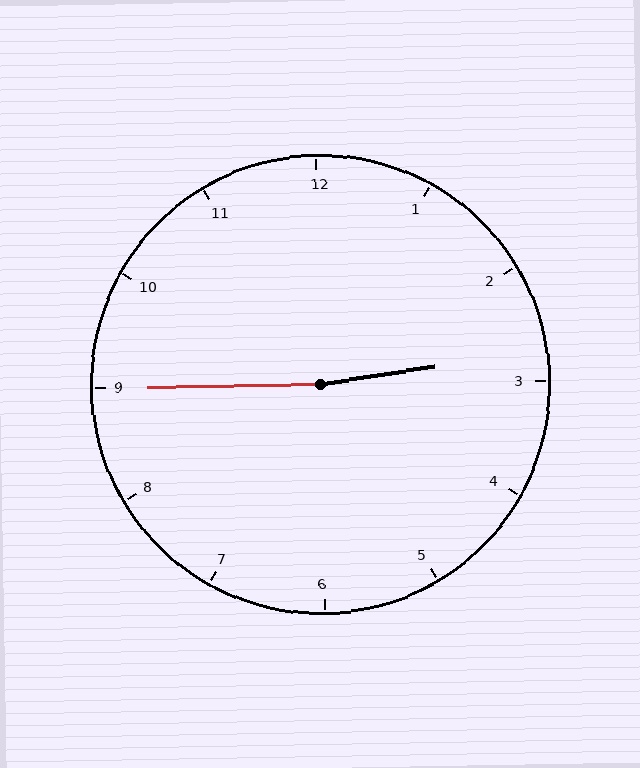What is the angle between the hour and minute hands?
Approximately 172 degrees.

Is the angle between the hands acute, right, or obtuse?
It is obtuse.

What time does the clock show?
2:45.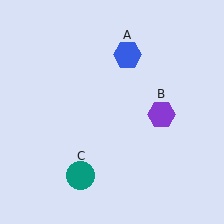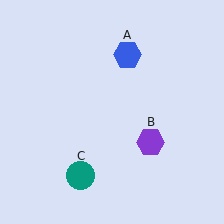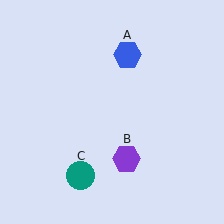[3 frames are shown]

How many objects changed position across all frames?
1 object changed position: purple hexagon (object B).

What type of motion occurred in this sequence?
The purple hexagon (object B) rotated clockwise around the center of the scene.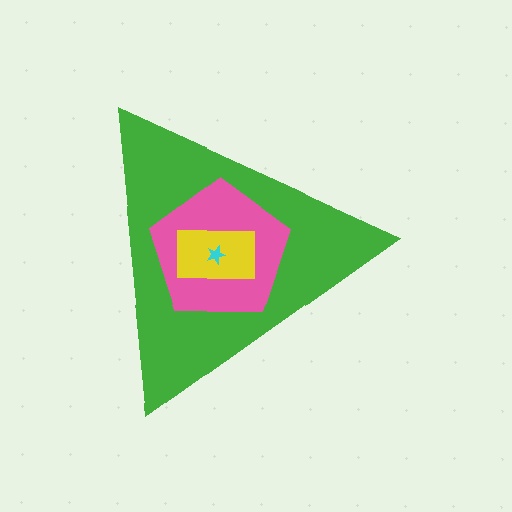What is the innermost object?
The cyan star.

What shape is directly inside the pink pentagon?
The yellow rectangle.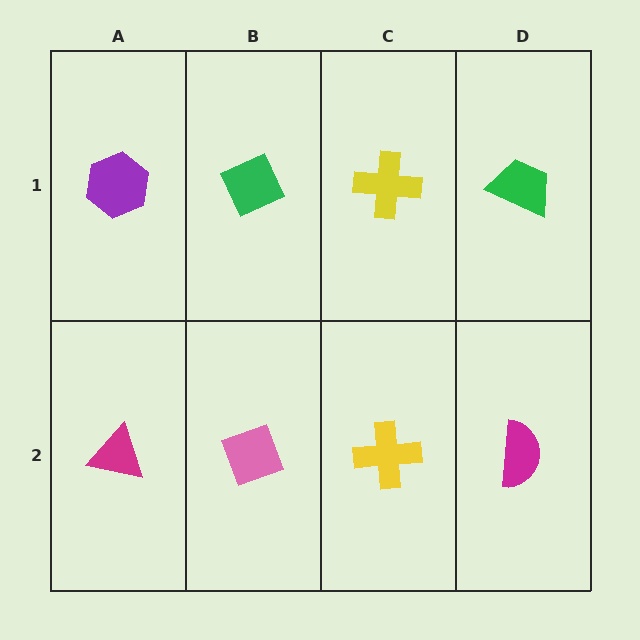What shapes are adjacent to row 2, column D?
A green trapezoid (row 1, column D), a yellow cross (row 2, column C).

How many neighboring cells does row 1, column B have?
3.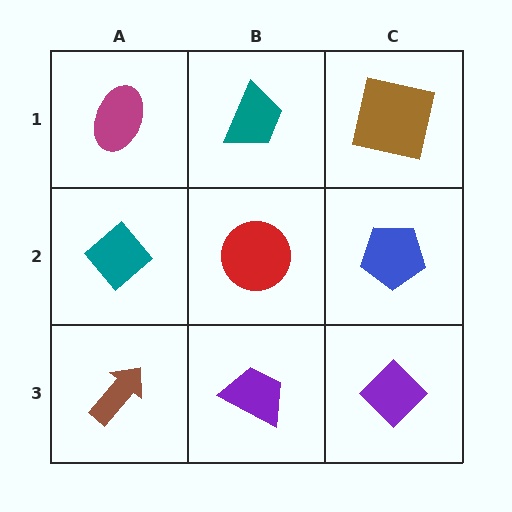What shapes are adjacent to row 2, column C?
A brown square (row 1, column C), a purple diamond (row 3, column C), a red circle (row 2, column B).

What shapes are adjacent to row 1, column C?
A blue pentagon (row 2, column C), a teal trapezoid (row 1, column B).